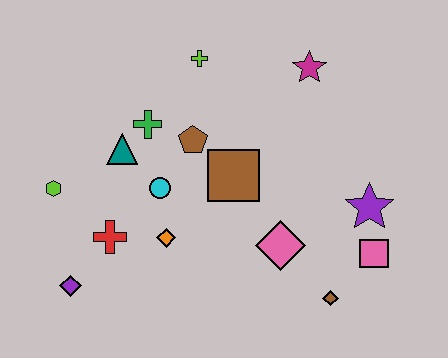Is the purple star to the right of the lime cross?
Yes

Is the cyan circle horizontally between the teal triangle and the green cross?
No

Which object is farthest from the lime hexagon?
The pink square is farthest from the lime hexagon.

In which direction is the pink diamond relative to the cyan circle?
The pink diamond is to the right of the cyan circle.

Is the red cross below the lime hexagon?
Yes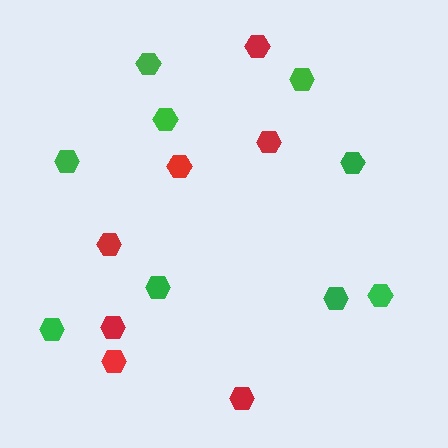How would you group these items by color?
There are 2 groups: one group of green hexagons (9) and one group of red hexagons (7).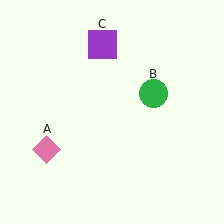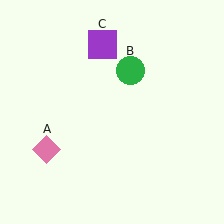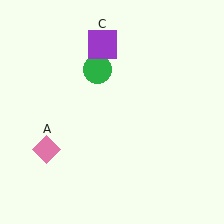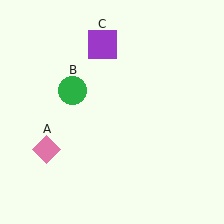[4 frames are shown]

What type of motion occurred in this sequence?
The green circle (object B) rotated counterclockwise around the center of the scene.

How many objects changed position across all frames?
1 object changed position: green circle (object B).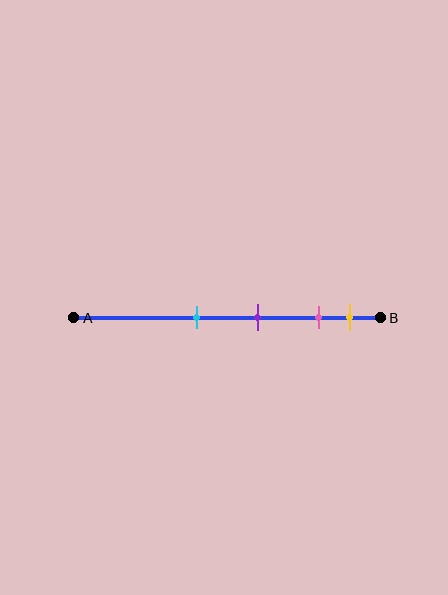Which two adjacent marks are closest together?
The pink and yellow marks are the closest adjacent pair.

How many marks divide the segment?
There are 4 marks dividing the segment.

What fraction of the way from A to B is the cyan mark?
The cyan mark is approximately 40% (0.4) of the way from A to B.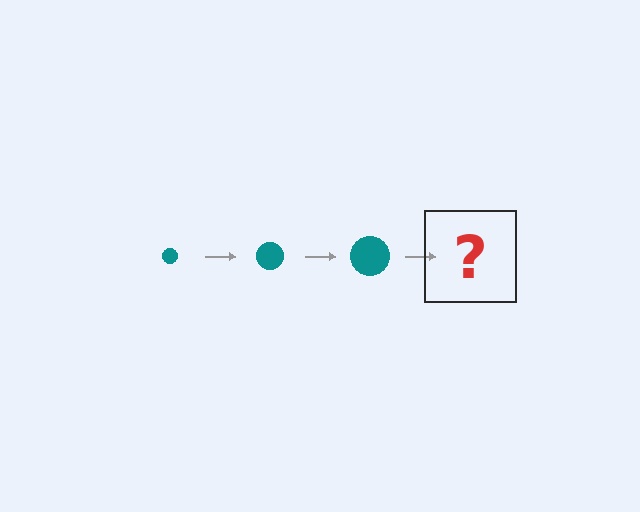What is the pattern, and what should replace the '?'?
The pattern is that the circle gets progressively larger each step. The '?' should be a teal circle, larger than the previous one.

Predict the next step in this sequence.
The next step is a teal circle, larger than the previous one.